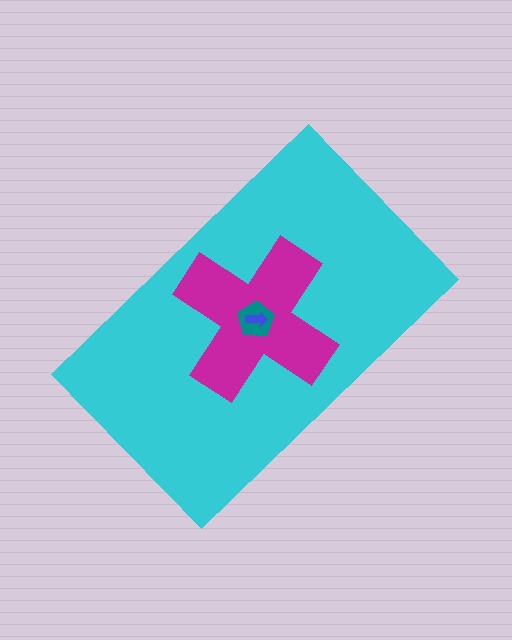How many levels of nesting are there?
4.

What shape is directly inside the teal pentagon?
The blue arrow.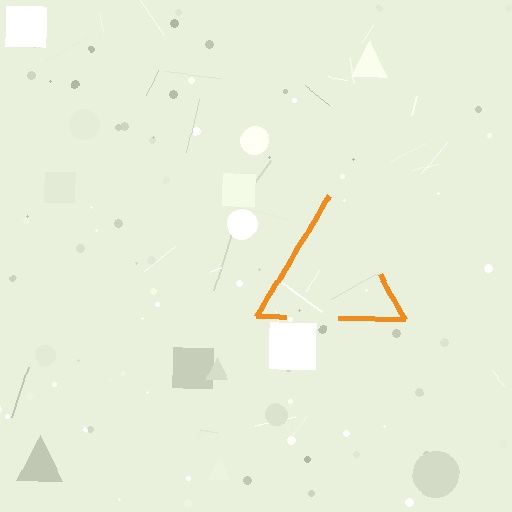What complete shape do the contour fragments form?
The contour fragments form a triangle.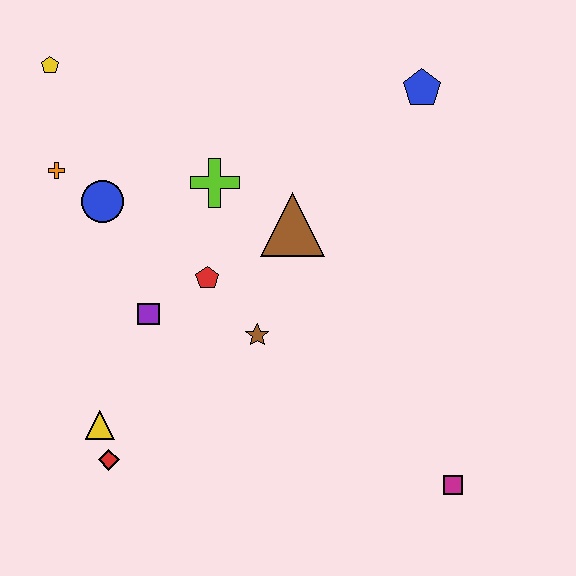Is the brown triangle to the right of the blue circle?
Yes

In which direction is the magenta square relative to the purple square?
The magenta square is to the right of the purple square.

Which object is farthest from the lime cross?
The magenta square is farthest from the lime cross.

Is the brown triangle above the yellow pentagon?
No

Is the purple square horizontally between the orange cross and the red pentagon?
Yes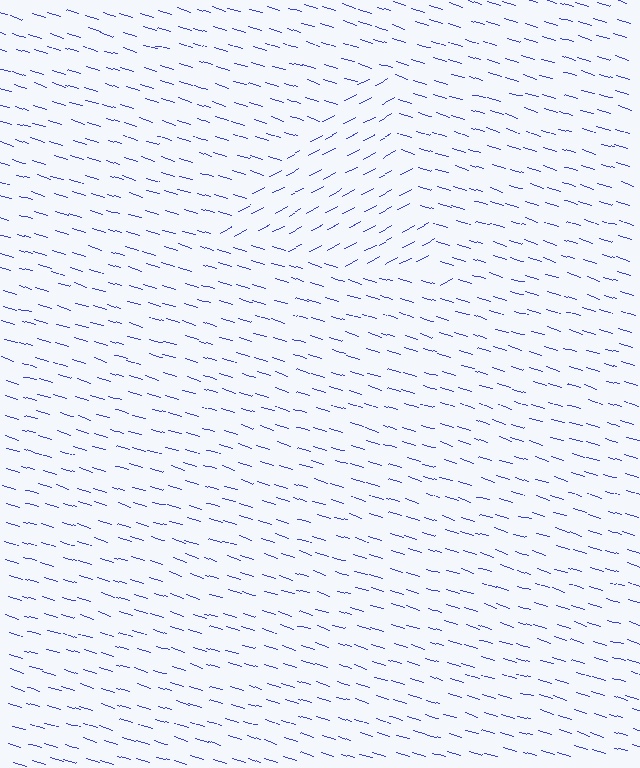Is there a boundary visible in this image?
Yes, there is a texture boundary formed by a change in line orientation.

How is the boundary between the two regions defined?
The boundary is defined purely by a change in line orientation (approximately 45 degrees difference). All lines are the same color and thickness.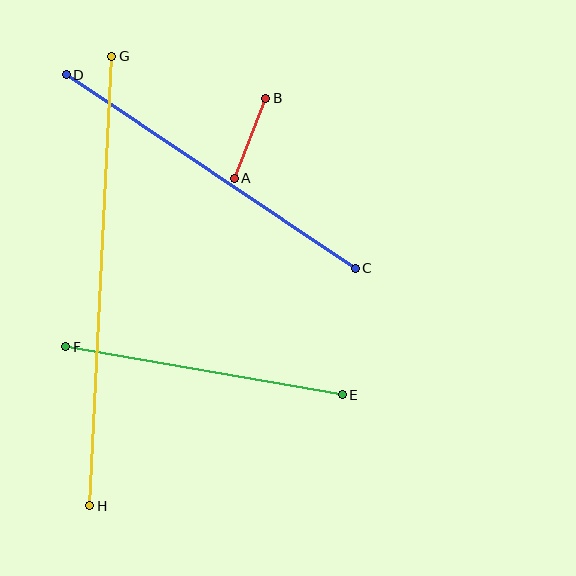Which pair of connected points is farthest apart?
Points G and H are farthest apart.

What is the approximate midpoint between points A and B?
The midpoint is at approximately (250, 138) pixels.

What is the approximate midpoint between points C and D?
The midpoint is at approximately (211, 172) pixels.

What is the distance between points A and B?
The distance is approximately 86 pixels.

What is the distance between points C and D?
The distance is approximately 347 pixels.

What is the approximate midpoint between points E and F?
The midpoint is at approximately (204, 371) pixels.